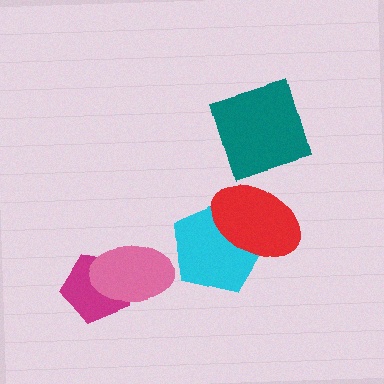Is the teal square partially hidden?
No, no other shape covers it.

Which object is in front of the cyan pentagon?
The red ellipse is in front of the cyan pentagon.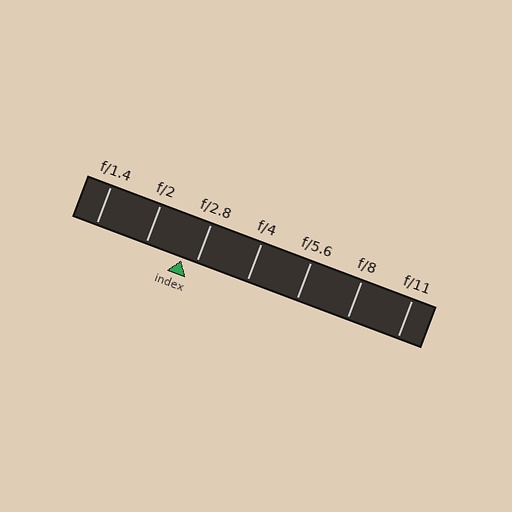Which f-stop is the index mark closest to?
The index mark is closest to f/2.8.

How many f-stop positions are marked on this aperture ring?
There are 7 f-stop positions marked.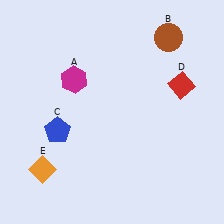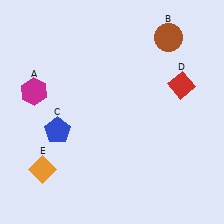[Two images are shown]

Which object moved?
The magenta hexagon (A) moved left.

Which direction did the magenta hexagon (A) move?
The magenta hexagon (A) moved left.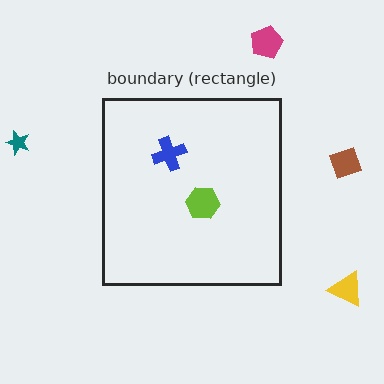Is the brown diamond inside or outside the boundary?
Outside.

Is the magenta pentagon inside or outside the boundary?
Outside.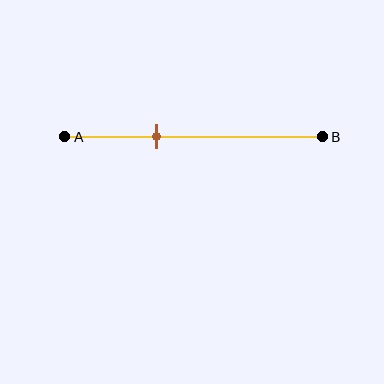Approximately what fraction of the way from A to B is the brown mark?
The brown mark is approximately 35% of the way from A to B.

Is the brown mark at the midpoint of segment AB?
No, the mark is at about 35% from A, not at the 50% midpoint.